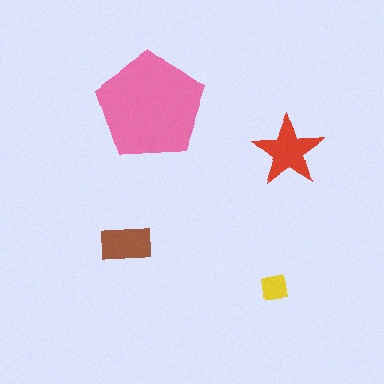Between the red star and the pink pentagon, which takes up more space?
The pink pentagon.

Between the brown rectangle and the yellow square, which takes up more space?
The brown rectangle.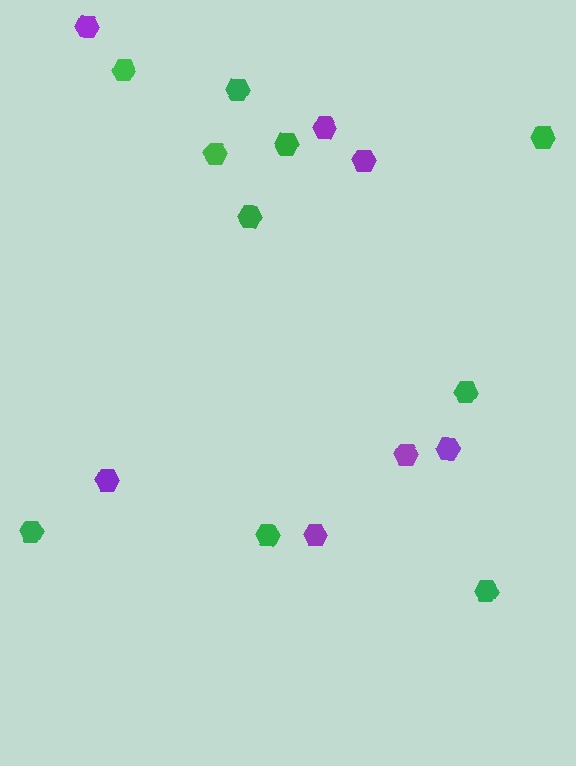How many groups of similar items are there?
There are 2 groups: one group of green hexagons (10) and one group of purple hexagons (7).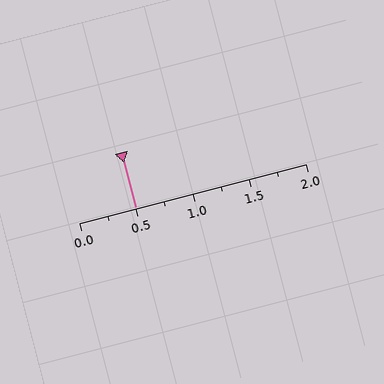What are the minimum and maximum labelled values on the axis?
The axis runs from 0.0 to 2.0.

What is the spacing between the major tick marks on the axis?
The major ticks are spaced 0.5 apart.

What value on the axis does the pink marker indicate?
The marker indicates approximately 0.5.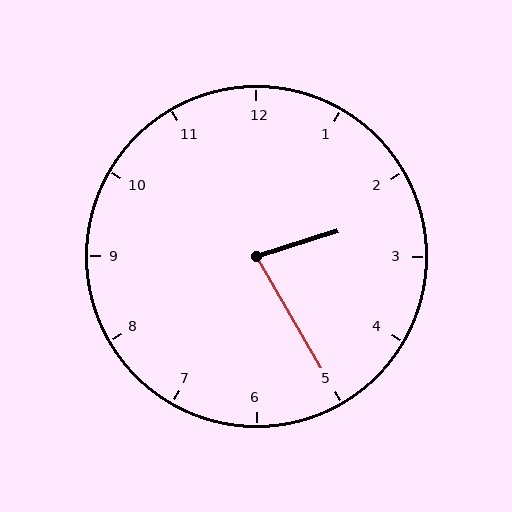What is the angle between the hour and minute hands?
Approximately 78 degrees.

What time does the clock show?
2:25.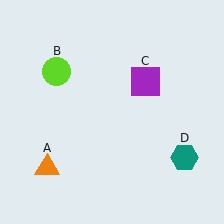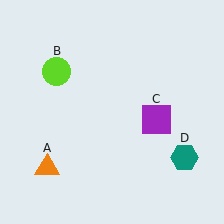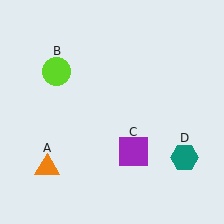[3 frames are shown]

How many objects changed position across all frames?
1 object changed position: purple square (object C).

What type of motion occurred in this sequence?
The purple square (object C) rotated clockwise around the center of the scene.